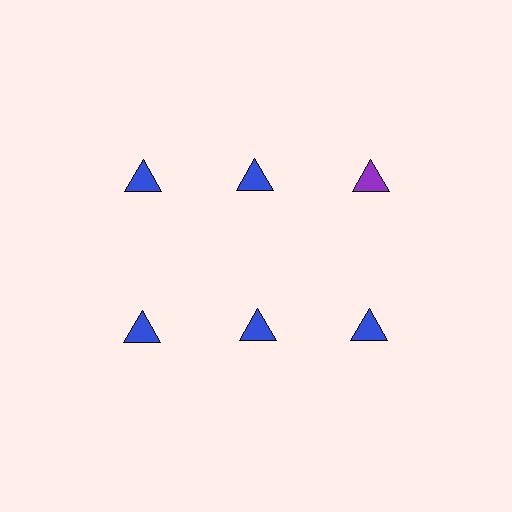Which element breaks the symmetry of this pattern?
The purple triangle in the top row, center column breaks the symmetry. All other shapes are blue triangles.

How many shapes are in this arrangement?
There are 6 shapes arranged in a grid pattern.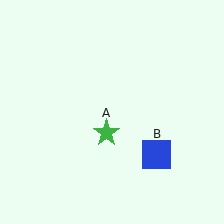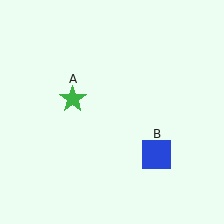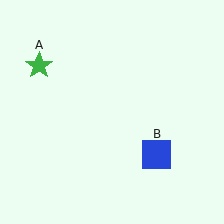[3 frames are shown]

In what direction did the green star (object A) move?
The green star (object A) moved up and to the left.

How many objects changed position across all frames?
1 object changed position: green star (object A).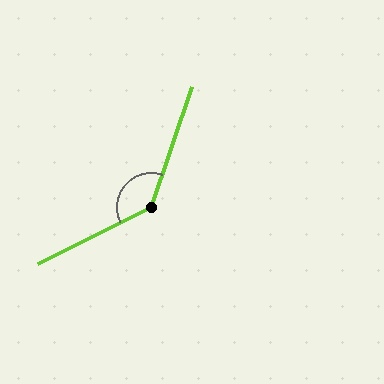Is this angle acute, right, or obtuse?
It is obtuse.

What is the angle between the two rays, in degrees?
Approximately 135 degrees.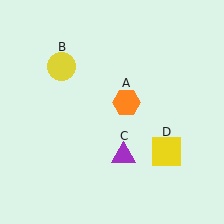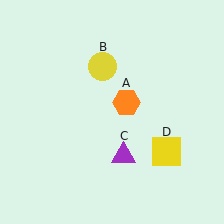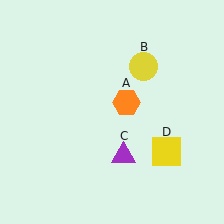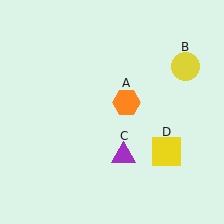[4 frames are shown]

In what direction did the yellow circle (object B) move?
The yellow circle (object B) moved right.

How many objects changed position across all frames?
1 object changed position: yellow circle (object B).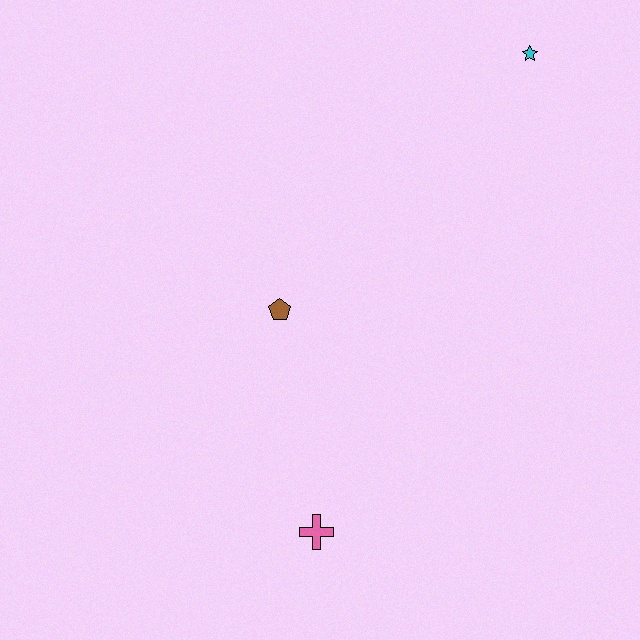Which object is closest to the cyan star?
The brown pentagon is closest to the cyan star.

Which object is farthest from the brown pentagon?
The cyan star is farthest from the brown pentagon.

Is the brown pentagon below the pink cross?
No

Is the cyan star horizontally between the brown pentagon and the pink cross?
No